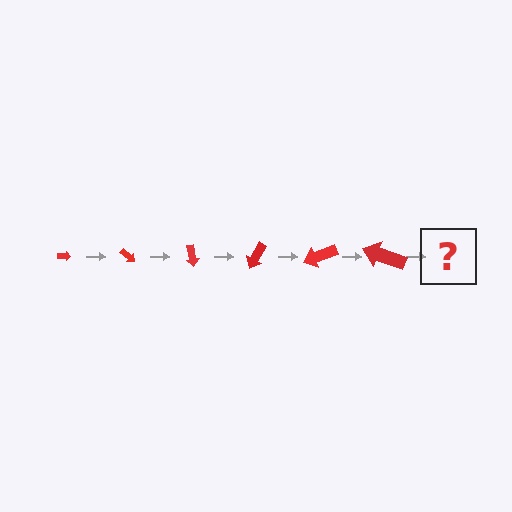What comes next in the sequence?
The next element should be an arrow, larger than the previous one and rotated 240 degrees from the start.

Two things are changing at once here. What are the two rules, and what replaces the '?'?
The two rules are that the arrow grows larger each step and it rotates 40 degrees each step. The '?' should be an arrow, larger than the previous one and rotated 240 degrees from the start.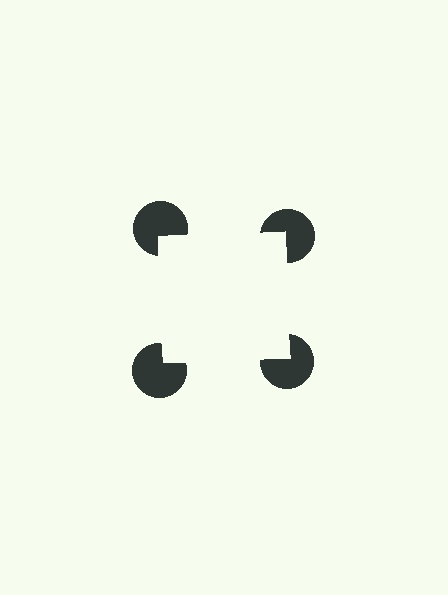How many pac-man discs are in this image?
There are 4 — one at each vertex of the illusory square.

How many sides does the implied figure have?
4 sides.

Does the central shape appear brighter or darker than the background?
It typically appears slightly brighter than the background, even though no actual brightness change is drawn.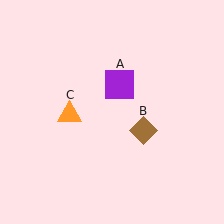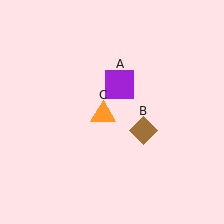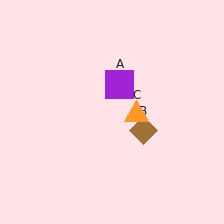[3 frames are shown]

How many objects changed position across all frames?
1 object changed position: orange triangle (object C).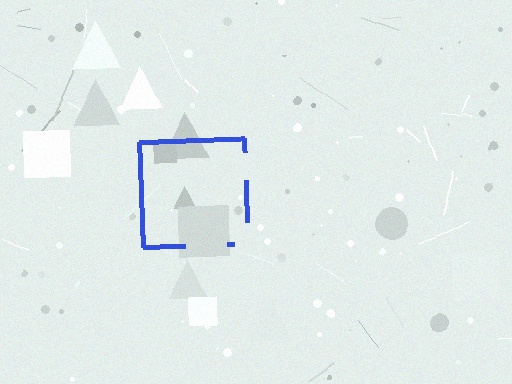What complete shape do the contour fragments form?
The contour fragments form a square.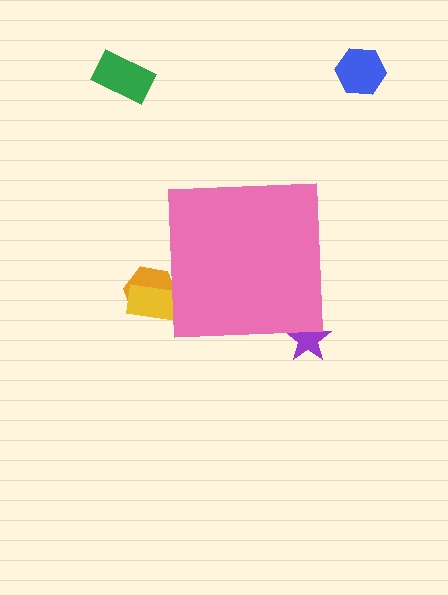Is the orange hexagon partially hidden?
Yes, the orange hexagon is partially hidden behind the pink square.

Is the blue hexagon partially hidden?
No, the blue hexagon is fully visible.